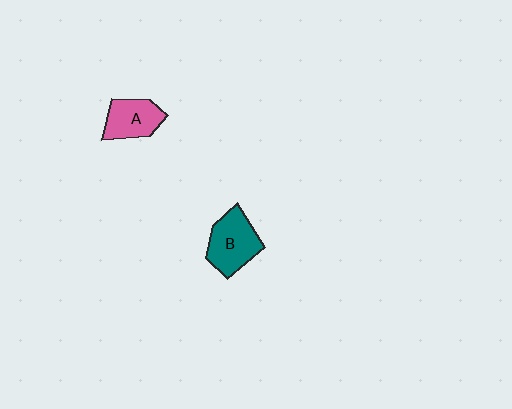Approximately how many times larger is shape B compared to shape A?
Approximately 1.2 times.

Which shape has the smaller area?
Shape A (pink).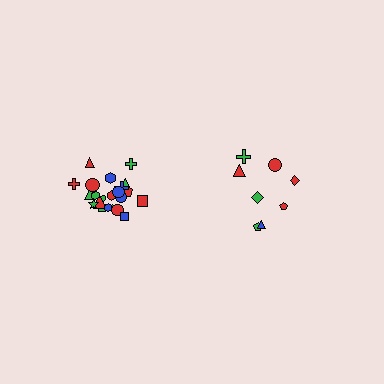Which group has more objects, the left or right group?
The left group.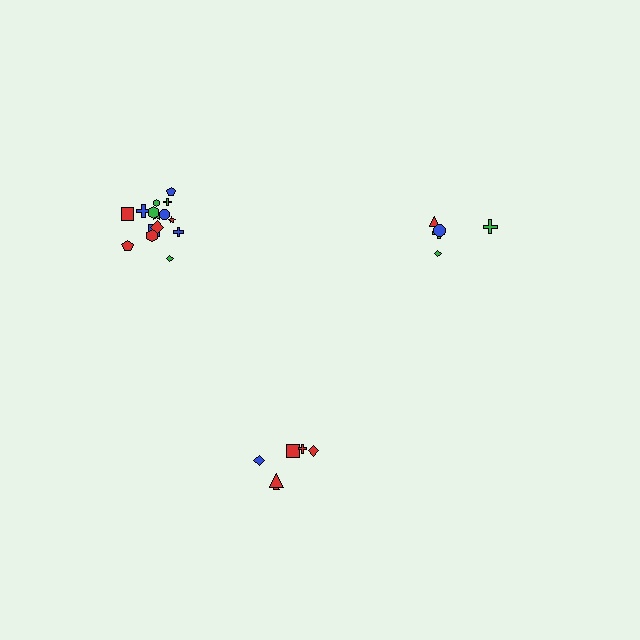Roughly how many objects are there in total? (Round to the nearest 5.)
Roughly 25 objects in total.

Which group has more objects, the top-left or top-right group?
The top-left group.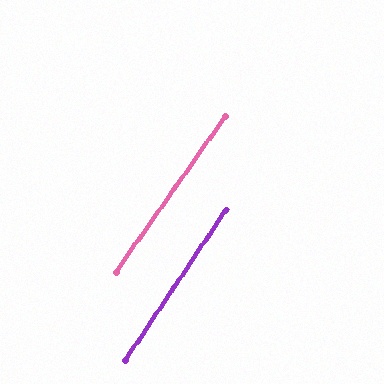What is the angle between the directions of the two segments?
Approximately 1 degree.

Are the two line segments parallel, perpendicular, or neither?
Parallel — their directions differ by only 1.4°.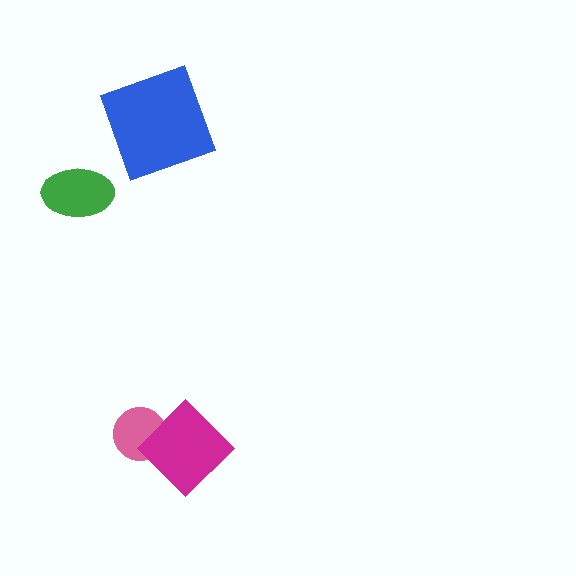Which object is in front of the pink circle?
The magenta diamond is in front of the pink circle.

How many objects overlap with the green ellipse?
0 objects overlap with the green ellipse.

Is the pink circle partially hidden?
Yes, it is partially covered by another shape.